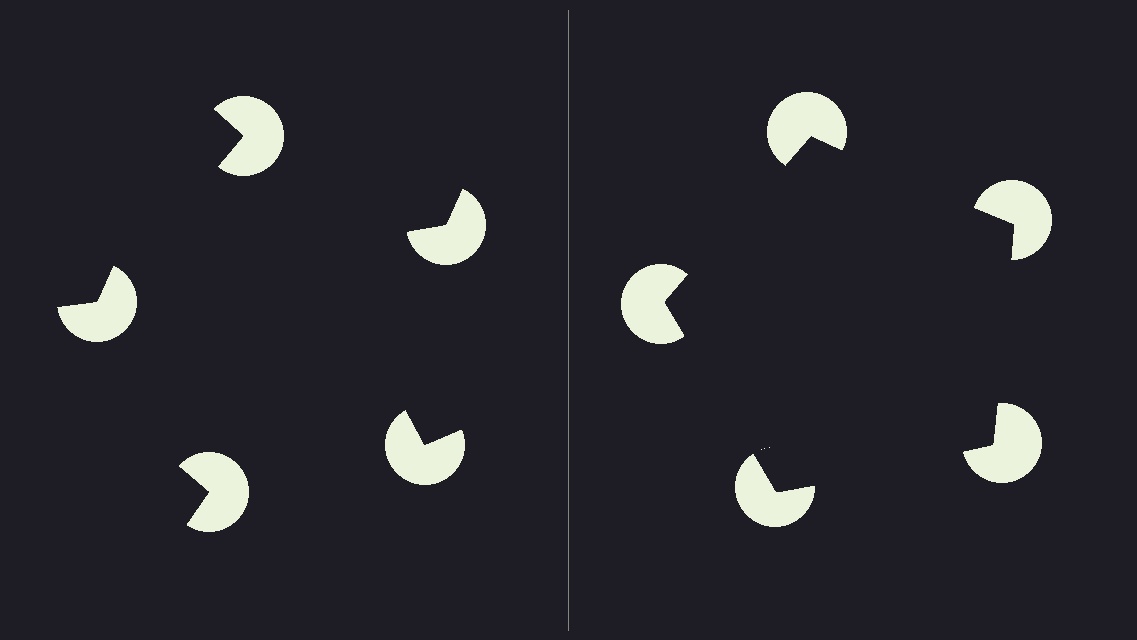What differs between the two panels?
The pac-man discs are positioned identically on both sides; only the wedge orientations differ. On the right they align to a pentagon; on the left they are misaligned.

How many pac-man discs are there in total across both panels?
10 — 5 on each side.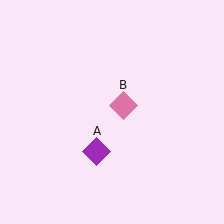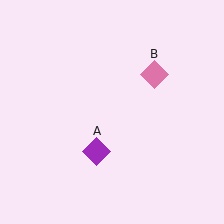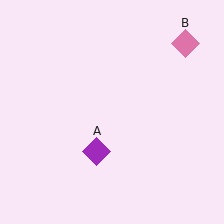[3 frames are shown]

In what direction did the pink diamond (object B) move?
The pink diamond (object B) moved up and to the right.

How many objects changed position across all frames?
1 object changed position: pink diamond (object B).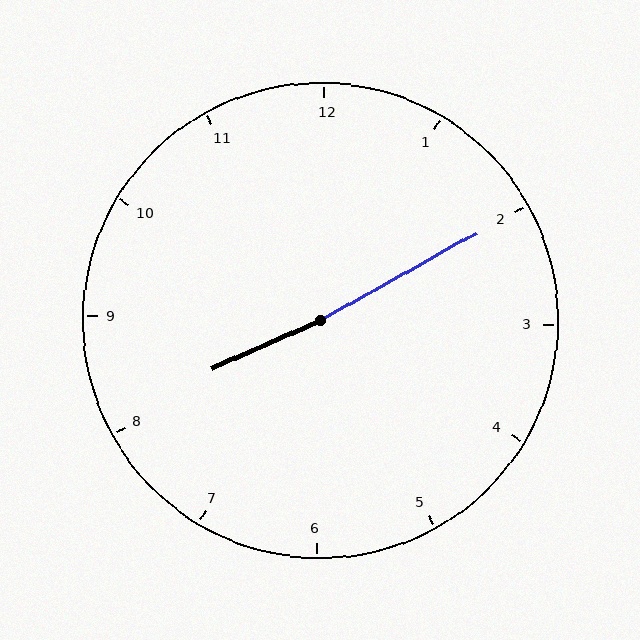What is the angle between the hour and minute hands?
Approximately 175 degrees.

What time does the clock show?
8:10.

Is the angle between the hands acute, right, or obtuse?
It is obtuse.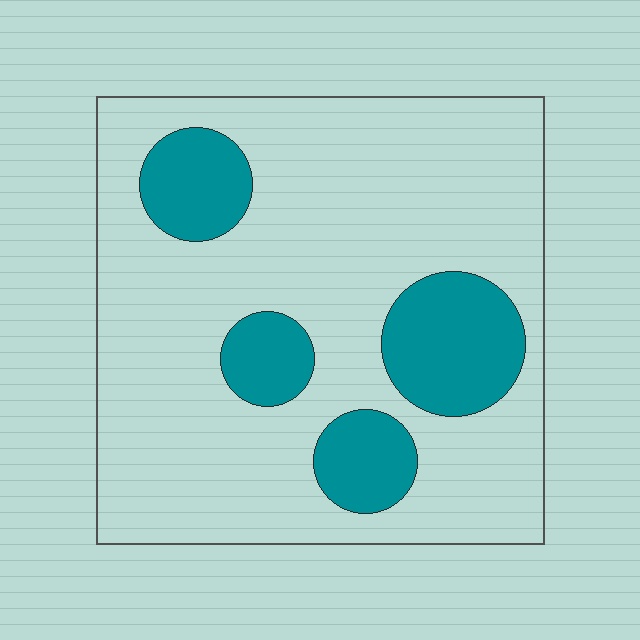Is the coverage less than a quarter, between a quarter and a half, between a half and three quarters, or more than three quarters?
Less than a quarter.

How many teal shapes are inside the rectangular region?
4.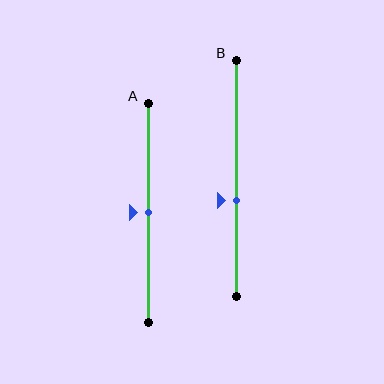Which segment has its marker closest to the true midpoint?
Segment A has its marker closest to the true midpoint.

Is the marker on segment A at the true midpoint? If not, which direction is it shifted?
Yes, the marker on segment A is at the true midpoint.